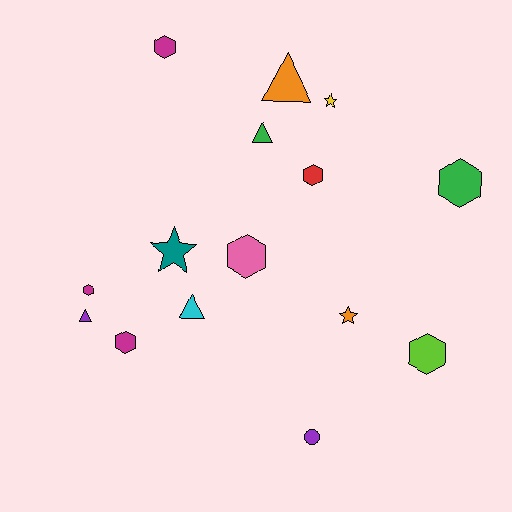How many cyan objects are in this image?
There is 1 cyan object.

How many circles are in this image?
There is 1 circle.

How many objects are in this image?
There are 15 objects.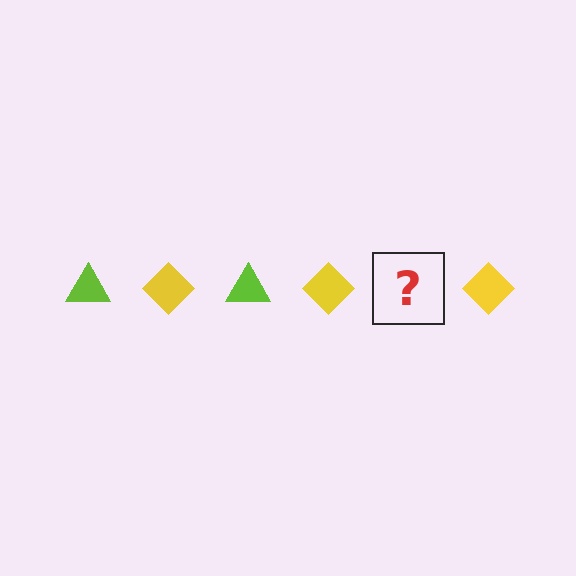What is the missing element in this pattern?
The missing element is a lime triangle.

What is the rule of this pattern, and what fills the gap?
The rule is that the pattern alternates between lime triangle and yellow diamond. The gap should be filled with a lime triangle.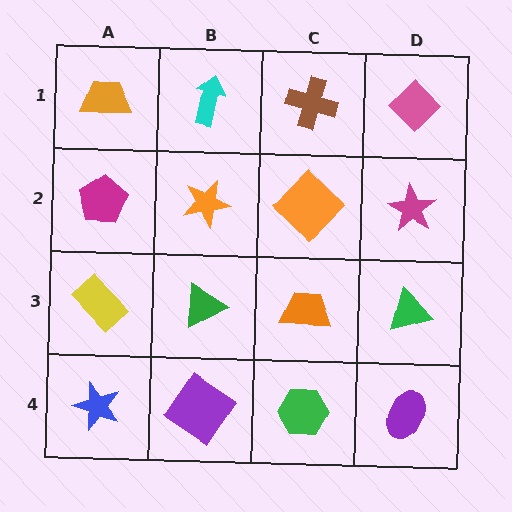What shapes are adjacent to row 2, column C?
A brown cross (row 1, column C), an orange trapezoid (row 3, column C), an orange star (row 2, column B), a magenta star (row 2, column D).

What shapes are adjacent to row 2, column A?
An orange trapezoid (row 1, column A), a yellow rectangle (row 3, column A), an orange star (row 2, column B).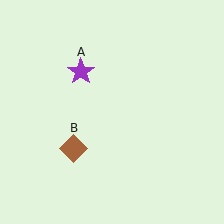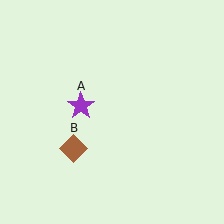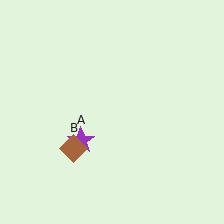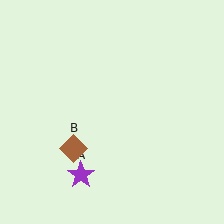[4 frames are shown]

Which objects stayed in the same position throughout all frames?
Brown diamond (object B) remained stationary.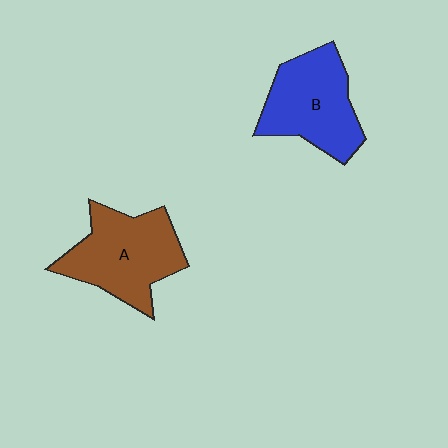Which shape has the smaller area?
Shape B (blue).